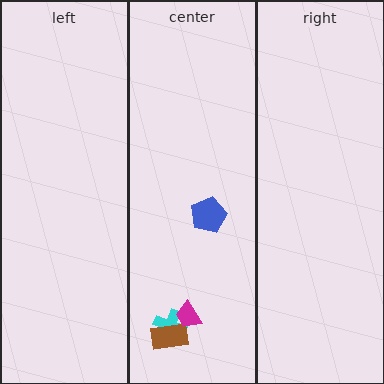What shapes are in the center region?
The blue pentagon, the cyan cross, the brown rectangle, the magenta trapezoid.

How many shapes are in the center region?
4.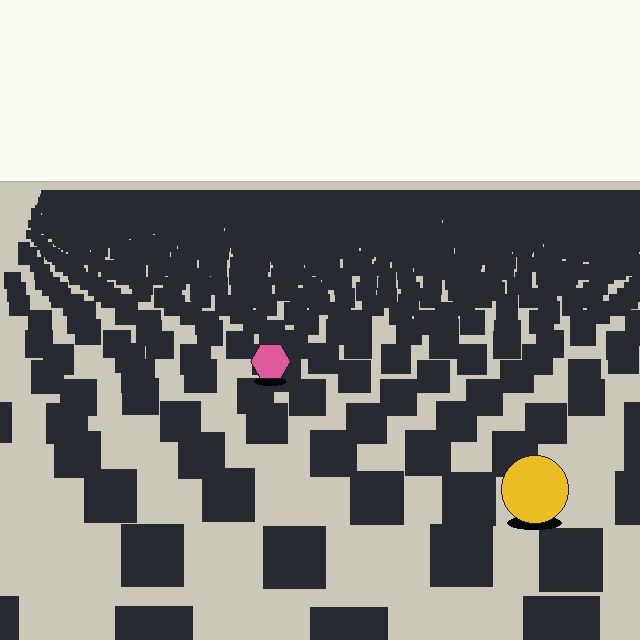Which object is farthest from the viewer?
The pink hexagon is farthest from the viewer. It appears smaller and the ground texture around it is denser.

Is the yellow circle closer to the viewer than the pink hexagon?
Yes. The yellow circle is closer — you can tell from the texture gradient: the ground texture is coarser near it.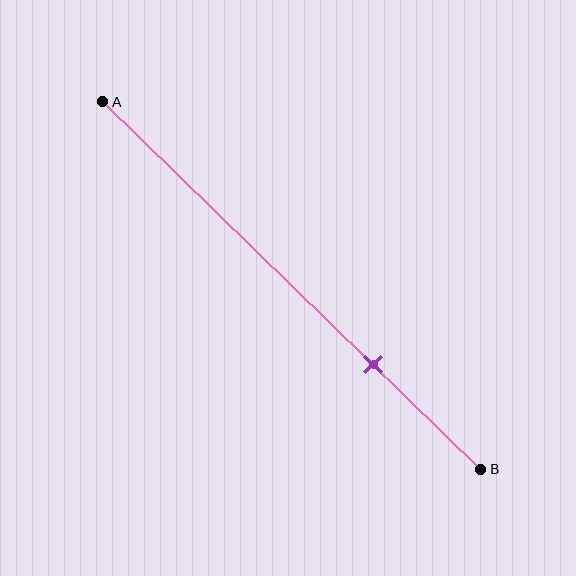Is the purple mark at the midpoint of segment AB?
No, the mark is at about 70% from A, not at the 50% midpoint.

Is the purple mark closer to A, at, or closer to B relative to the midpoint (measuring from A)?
The purple mark is closer to point B than the midpoint of segment AB.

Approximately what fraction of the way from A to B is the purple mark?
The purple mark is approximately 70% of the way from A to B.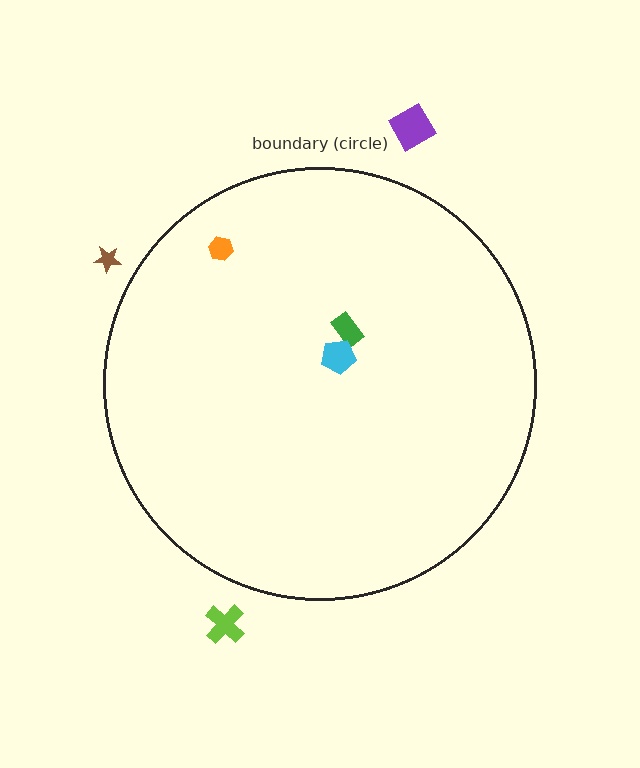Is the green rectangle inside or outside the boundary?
Inside.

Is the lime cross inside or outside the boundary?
Outside.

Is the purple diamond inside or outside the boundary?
Outside.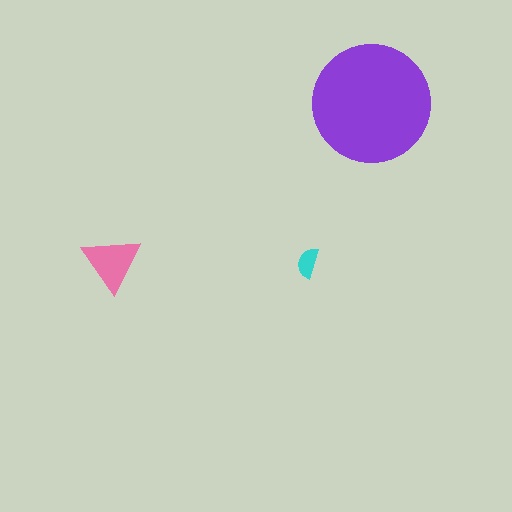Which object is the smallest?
The cyan semicircle.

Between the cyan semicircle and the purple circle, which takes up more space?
The purple circle.